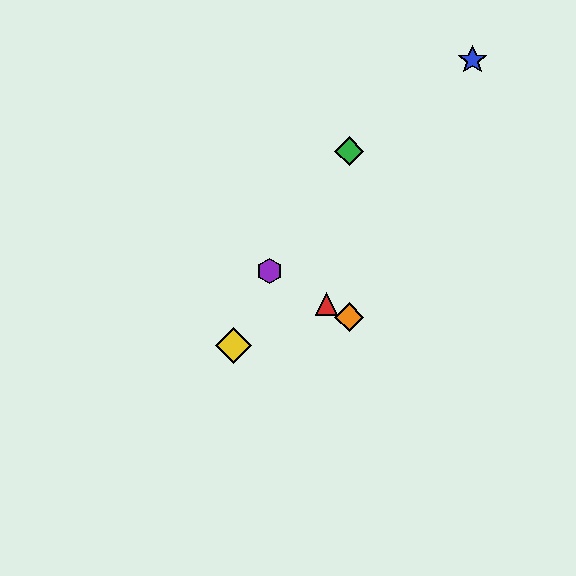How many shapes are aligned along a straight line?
3 shapes (the red triangle, the purple hexagon, the orange diamond) are aligned along a straight line.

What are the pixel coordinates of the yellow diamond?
The yellow diamond is at (234, 346).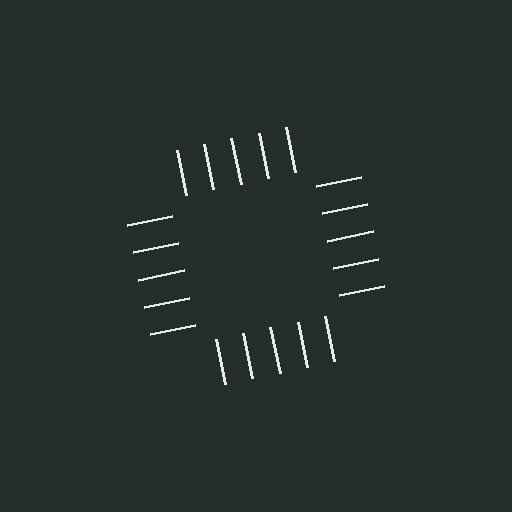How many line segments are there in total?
20 — 5 along each of the 4 edges.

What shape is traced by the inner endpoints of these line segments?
An illusory square — the line segments terminate on its edges but no continuous stroke is drawn.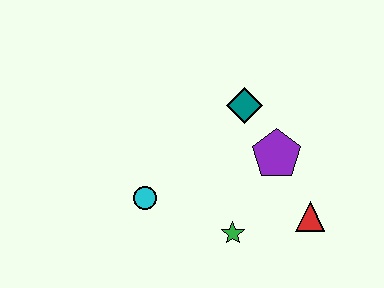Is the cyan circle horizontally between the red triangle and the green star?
No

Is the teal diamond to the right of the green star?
Yes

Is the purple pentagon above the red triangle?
Yes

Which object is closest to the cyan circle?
The green star is closest to the cyan circle.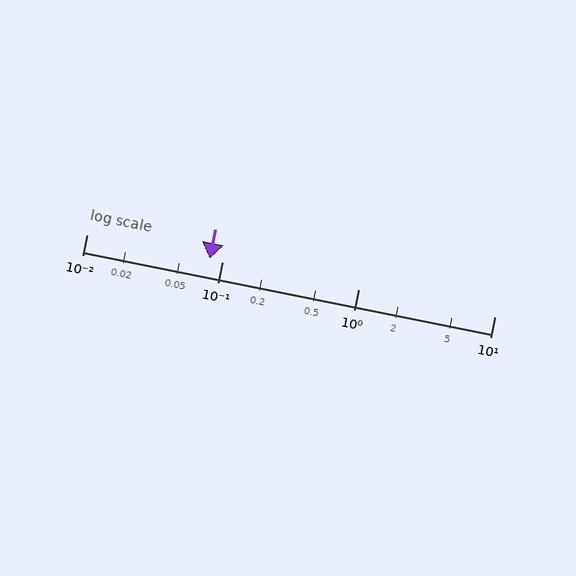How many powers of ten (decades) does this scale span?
The scale spans 3 decades, from 0.01 to 10.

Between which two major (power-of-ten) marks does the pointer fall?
The pointer is between 0.01 and 0.1.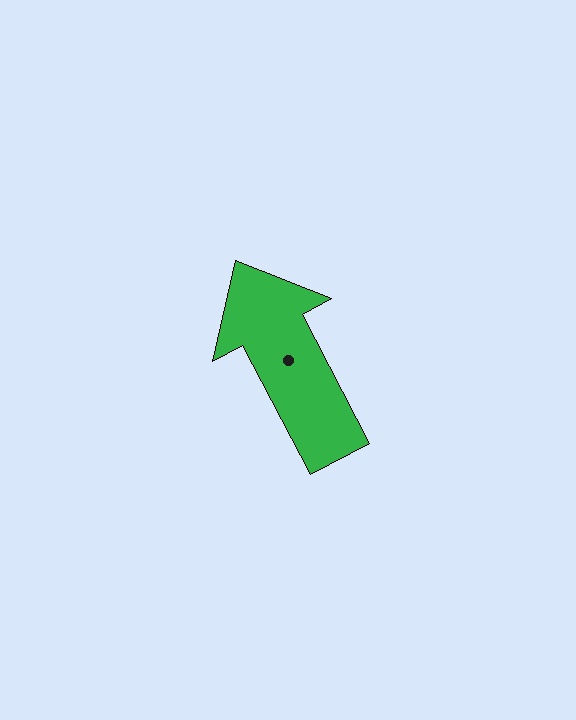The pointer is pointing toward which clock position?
Roughly 11 o'clock.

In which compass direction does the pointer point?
Northwest.